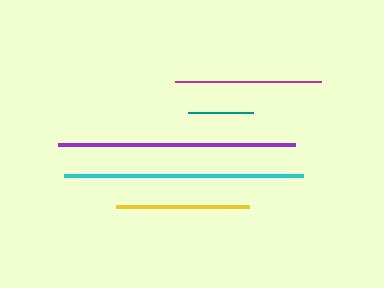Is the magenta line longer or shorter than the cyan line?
The cyan line is longer than the magenta line.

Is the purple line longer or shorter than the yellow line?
The purple line is longer than the yellow line.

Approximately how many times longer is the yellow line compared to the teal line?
The yellow line is approximately 2.0 times the length of the teal line.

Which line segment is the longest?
The cyan line is the longest at approximately 239 pixels.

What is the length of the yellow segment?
The yellow segment is approximately 134 pixels long.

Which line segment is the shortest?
The teal line is the shortest at approximately 66 pixels.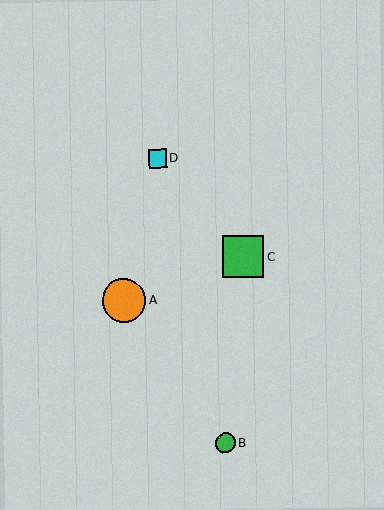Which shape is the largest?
The orange circle (labeled A) is the largest.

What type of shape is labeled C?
Shape C is a green square.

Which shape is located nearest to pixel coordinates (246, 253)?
The green square (labeled C) at (243, 257) is nearest to that location.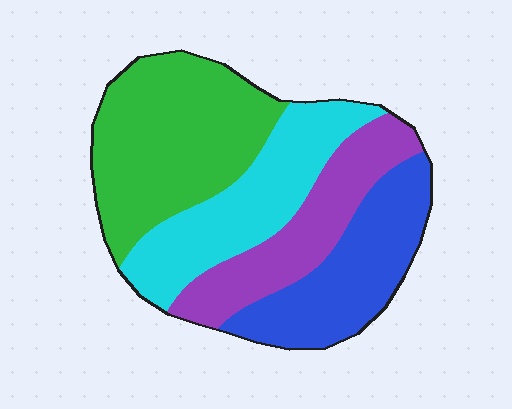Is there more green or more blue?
Green.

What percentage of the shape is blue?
Blue covers 23% of the shape.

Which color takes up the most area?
Green, at roughly 35%.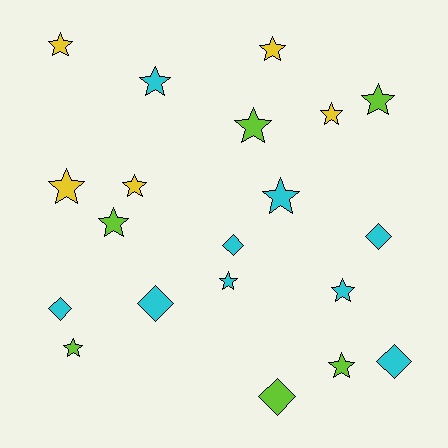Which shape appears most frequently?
Star, with 14 objects.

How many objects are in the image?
There are 20 objects.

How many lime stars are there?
There are 5 lime stars.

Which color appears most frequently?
Cyan, with 9 objects.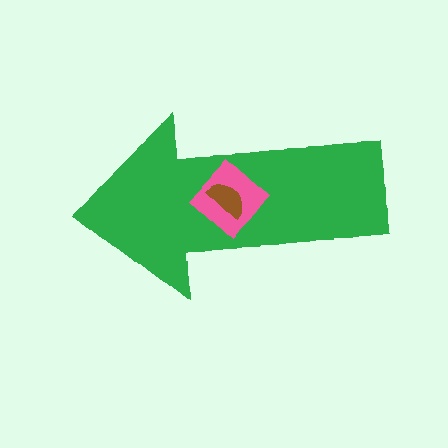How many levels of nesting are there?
3.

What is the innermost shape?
The brown semicircle.